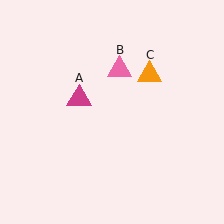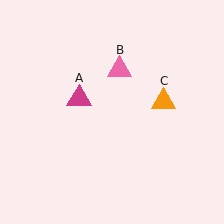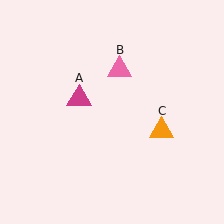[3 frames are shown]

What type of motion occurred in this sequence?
The orange triangle (object C) rotated clockwise around the center of the scene.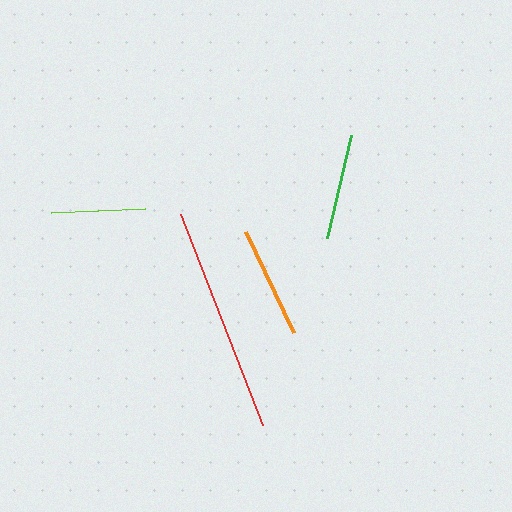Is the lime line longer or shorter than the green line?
The green line is longer than the lime line.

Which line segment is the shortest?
The lime line is the shortest at approximately 94 pixels.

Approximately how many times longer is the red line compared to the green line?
The red line is approximately 2.1 times the length of the green line.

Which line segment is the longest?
The red line is the longest at approximately 226 pixels.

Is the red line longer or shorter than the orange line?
The red line is longer than the orange line.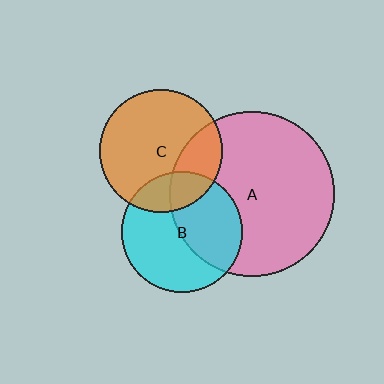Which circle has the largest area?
Circle A (pink).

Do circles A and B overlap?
Yes.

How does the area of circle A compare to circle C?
Approximately 1.8 times.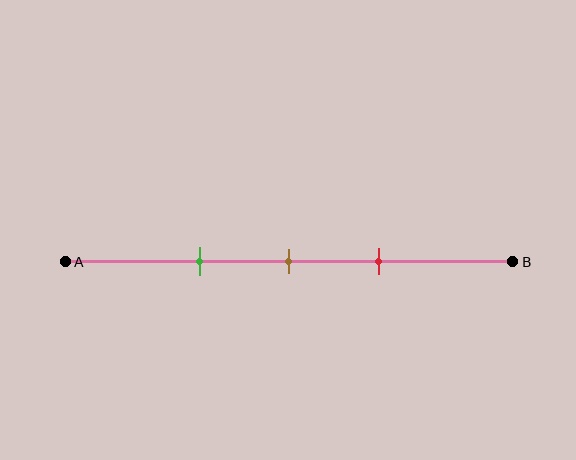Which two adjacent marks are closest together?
The brown and red marks are the closest adjacent pair.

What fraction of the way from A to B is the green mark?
The green mark is approximately 30% (0.3) of the way from A to B.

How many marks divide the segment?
There are 3 marks dividing the segment.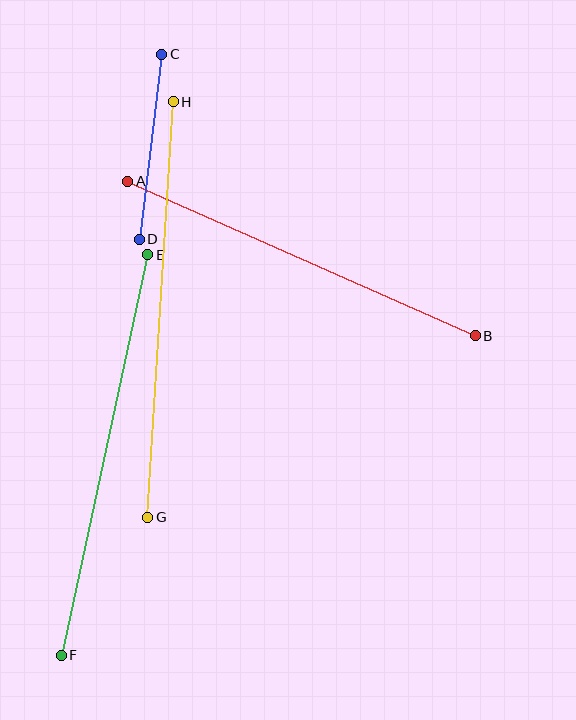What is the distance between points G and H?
The distance is approximately 416 pixels.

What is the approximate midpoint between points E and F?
The midpoint is at approximately (105, 455) pixels.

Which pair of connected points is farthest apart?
Points G and H are farthest apart.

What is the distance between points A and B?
The distance is approximately 380 pixels.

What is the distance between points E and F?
The distance is approximately 410 pixels.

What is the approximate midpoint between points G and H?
The midpoint is at approximately (161, 309) pixels.